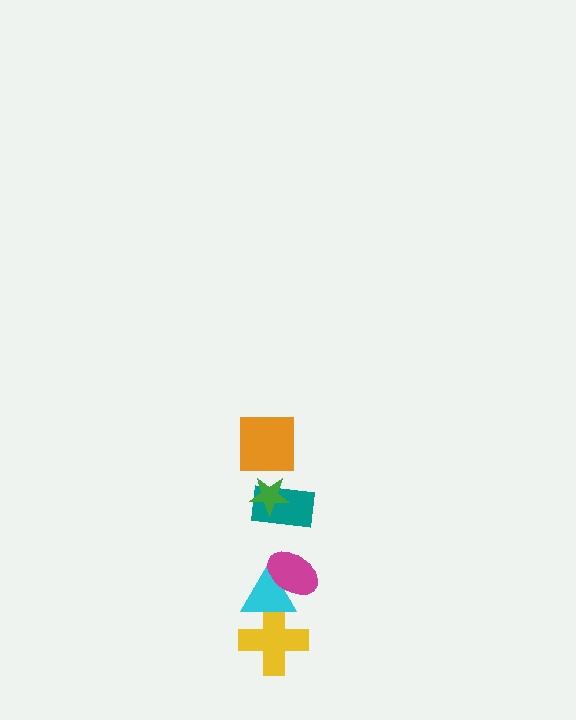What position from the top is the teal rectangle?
The teal rectangle is 3rd from the top.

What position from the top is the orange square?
The orange square is 1st from the top.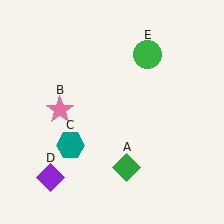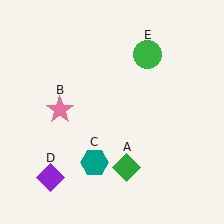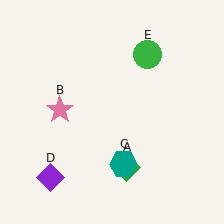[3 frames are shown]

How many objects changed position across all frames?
1 object changed position: teal hexagon (object C).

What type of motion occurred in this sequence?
The teal hexagon (object C) rotated counterclockwise around the center of the scene.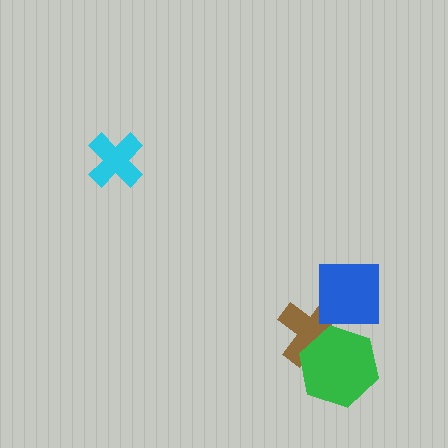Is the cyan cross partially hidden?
No, no other shape covers it.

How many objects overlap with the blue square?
1 object overlaps with the blue square.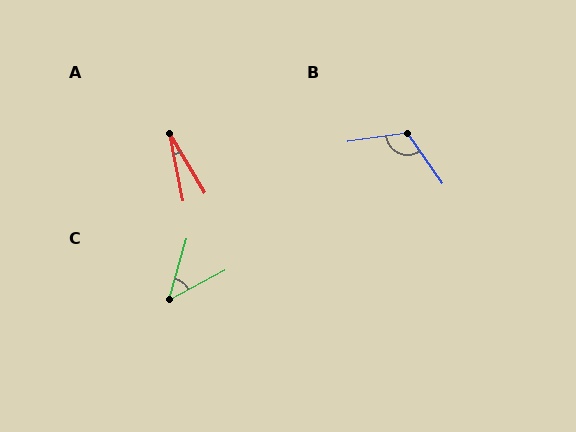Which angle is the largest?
B, at approximately 117 degrees.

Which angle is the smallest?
A, at approximately 20 degrees.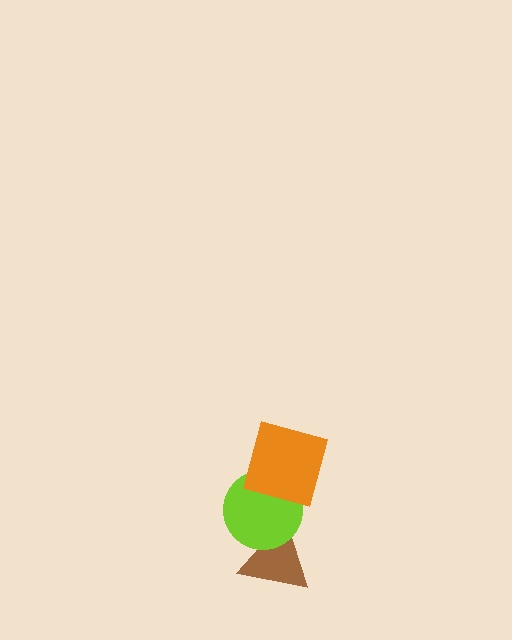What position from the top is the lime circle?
The lime circle is 2nd from the top.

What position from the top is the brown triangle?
The brown triangle is 3rd from the top.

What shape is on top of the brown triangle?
The lime circle is on top of the brown triangle.